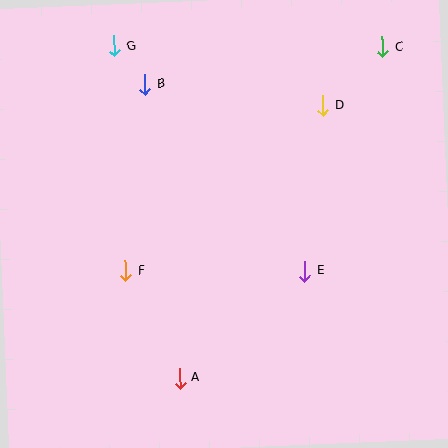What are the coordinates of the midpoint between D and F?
The midpoint between D and F is at (224, 188).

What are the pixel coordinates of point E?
Point E is at (305, 271).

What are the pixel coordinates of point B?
Point B is at (145, 85).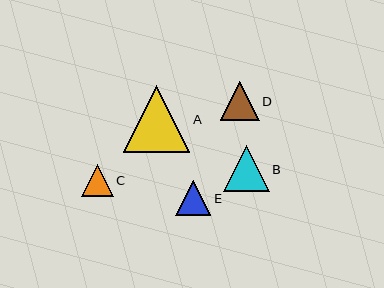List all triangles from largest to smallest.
From largest to smallest: A, B, D, E, C.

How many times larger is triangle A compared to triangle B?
Triangle A is approximately 1.5 times the size of triangle B.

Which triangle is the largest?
Triangle A is the largest with a size of approximately 67 pixels.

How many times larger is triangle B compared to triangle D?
Triangle B is approximately 1.2 times the size of triangle D.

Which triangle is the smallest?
Triangle C is the smallest with a size of approximately 32 pixels.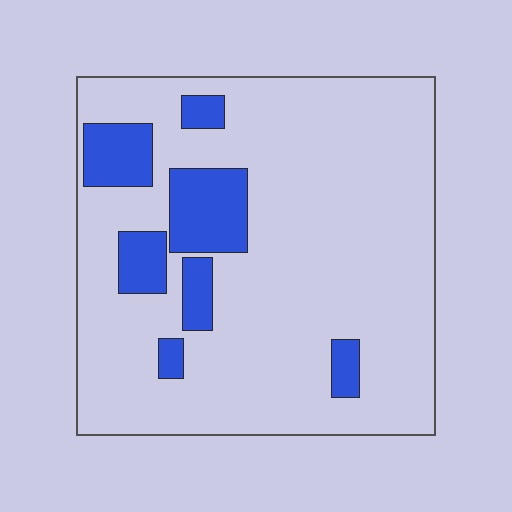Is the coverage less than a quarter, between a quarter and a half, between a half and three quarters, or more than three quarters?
Less than a quarter.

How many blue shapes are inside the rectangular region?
7.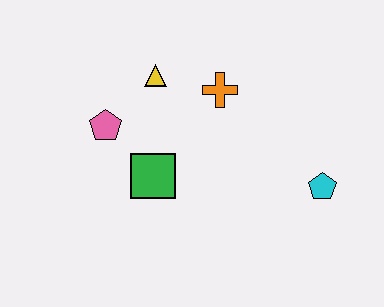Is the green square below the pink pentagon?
Yes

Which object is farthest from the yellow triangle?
The cyan pentagon is farthest from the yellow triangle.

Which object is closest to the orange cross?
The yellow triangle is closest to the orange cross.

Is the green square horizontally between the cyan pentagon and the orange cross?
No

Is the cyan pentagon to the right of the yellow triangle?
Yes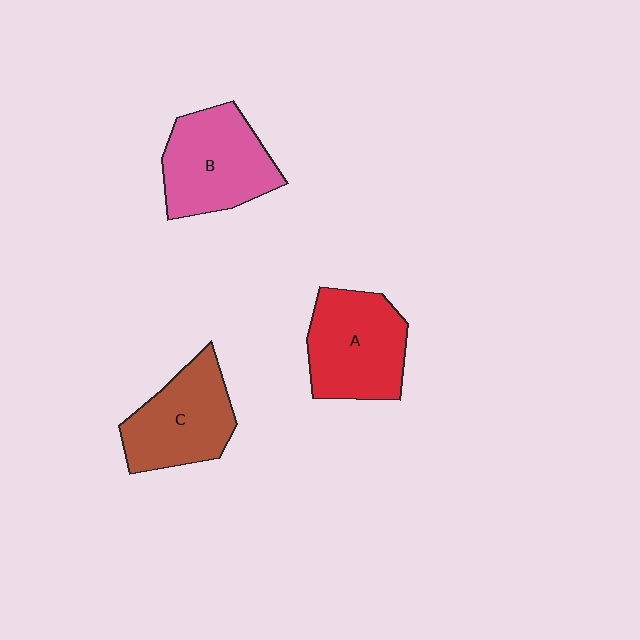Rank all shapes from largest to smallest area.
From largest to smallest: B (pink), A (red), C (brown).